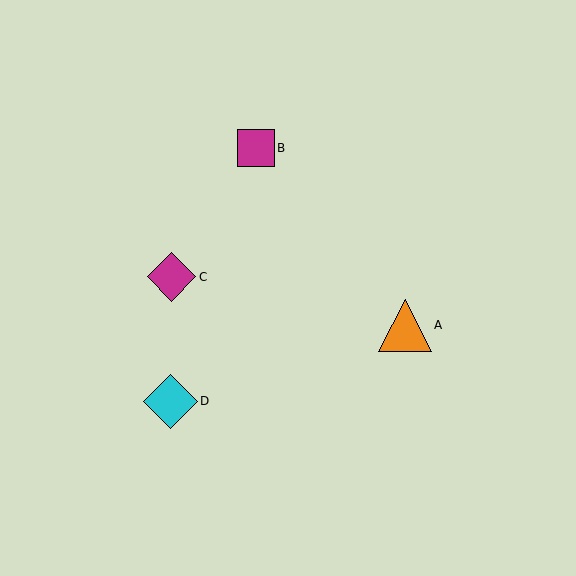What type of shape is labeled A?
Shape A is an orange triangle.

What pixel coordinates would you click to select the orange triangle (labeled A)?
Click at (405, 325) to select the orange triangle A.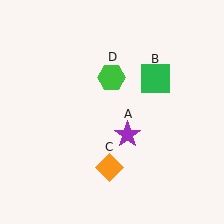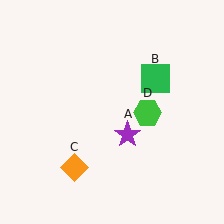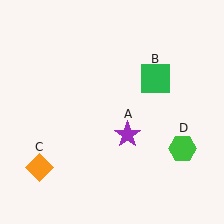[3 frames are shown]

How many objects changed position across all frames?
2 objects changed position: orange diamond (object C), green hexagon (object D).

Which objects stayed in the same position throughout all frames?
Purple star (object A) and green square (object B) remained stationary.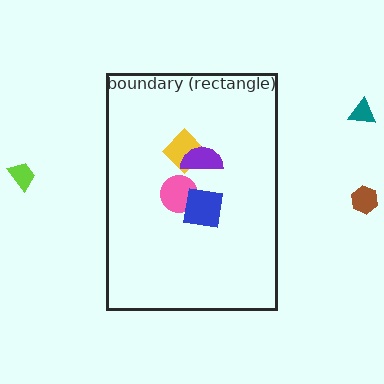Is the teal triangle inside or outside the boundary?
Outside.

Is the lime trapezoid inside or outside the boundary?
Outside.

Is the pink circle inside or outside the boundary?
Inside.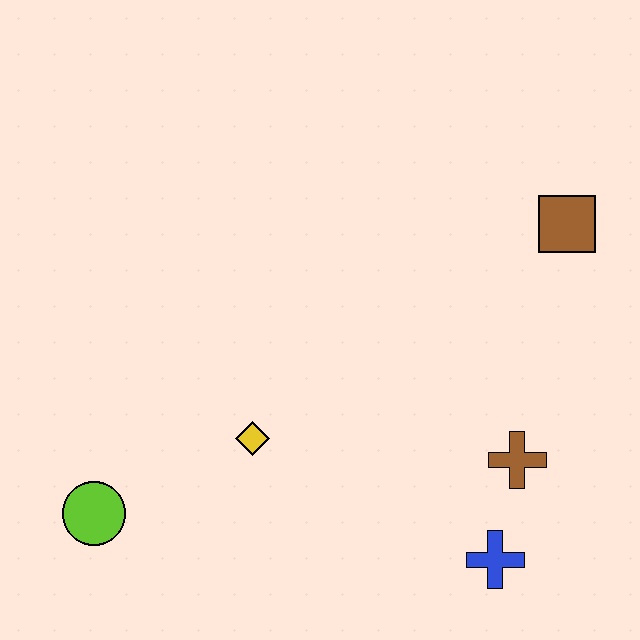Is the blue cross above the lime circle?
No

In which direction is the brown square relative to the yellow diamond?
The brown square is to the right of the yellow diamond.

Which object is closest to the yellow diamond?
The lime circle is closest to the yellow diamond.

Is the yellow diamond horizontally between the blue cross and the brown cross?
No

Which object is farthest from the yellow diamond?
The brown square is farthest from the yellow diamond.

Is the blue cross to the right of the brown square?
No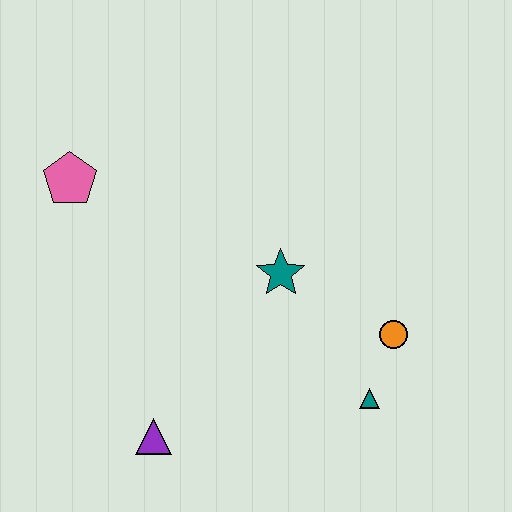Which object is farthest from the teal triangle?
The pink pentagon is farthest from the teal triangle.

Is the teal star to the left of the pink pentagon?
No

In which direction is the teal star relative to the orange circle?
The teal star is to the left of the orange circle.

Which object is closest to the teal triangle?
The orange circle is closest to the teal triangle.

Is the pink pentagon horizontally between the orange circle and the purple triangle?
No